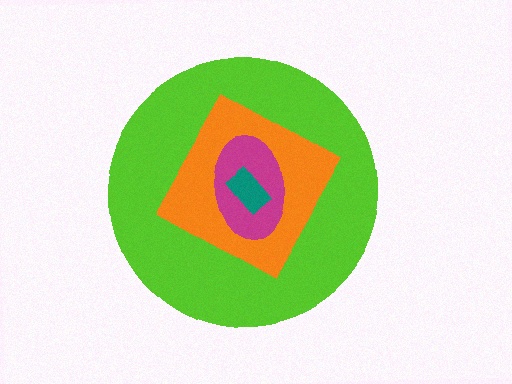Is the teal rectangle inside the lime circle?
Yes.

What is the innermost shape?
The teal rectangle.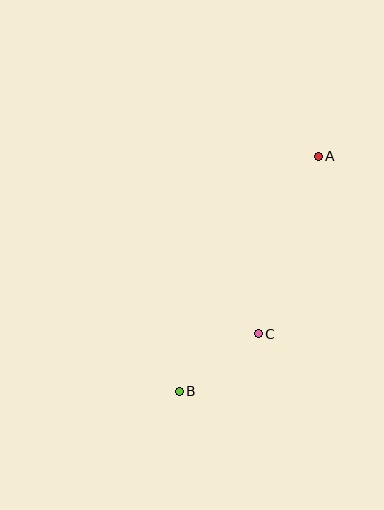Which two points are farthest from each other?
Points A and B are farthest from each other.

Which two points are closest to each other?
Points B and C are closest to each other.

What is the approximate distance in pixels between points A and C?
The distance between A and C is approximately 187 pixels.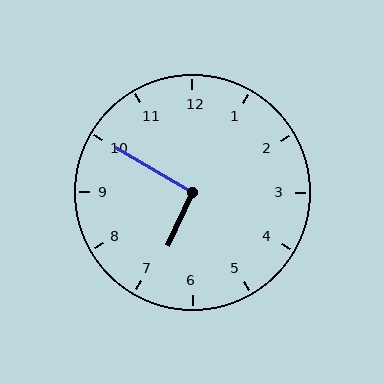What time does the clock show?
6:50.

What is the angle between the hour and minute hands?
Approximately 95 degrees.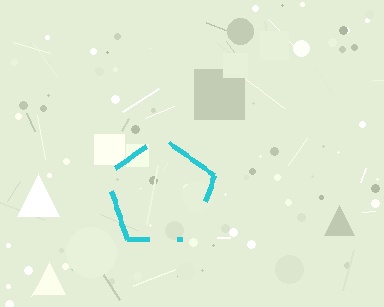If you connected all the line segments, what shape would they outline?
They would outline a pentagon.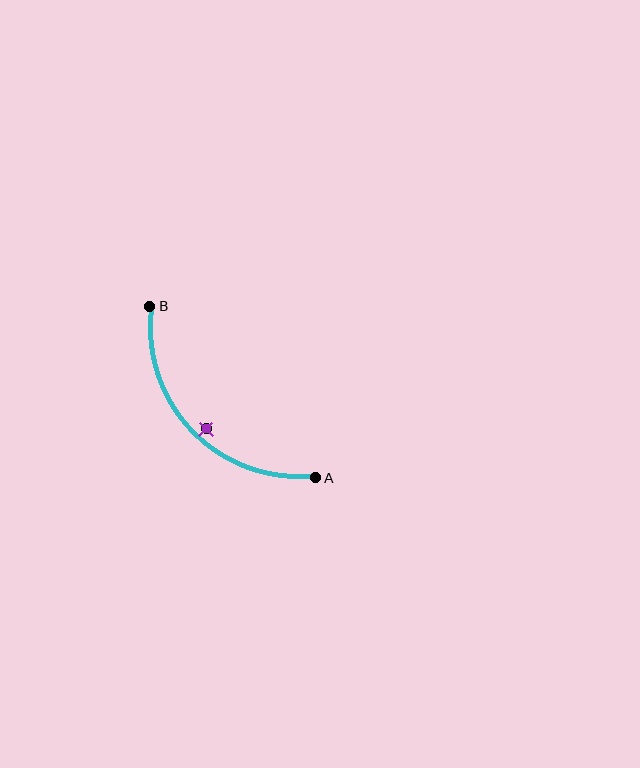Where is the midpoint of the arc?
The arc midpoint is the point on the curve farthest from the straight line joining A and B. It sits below and to the left of that line.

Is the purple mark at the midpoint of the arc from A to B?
No — the purple mark does not lie on the arc at all. It sits slightly inside the curve.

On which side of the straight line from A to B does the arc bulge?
The arc bulges below and to the left of the straight line connecting A and B.